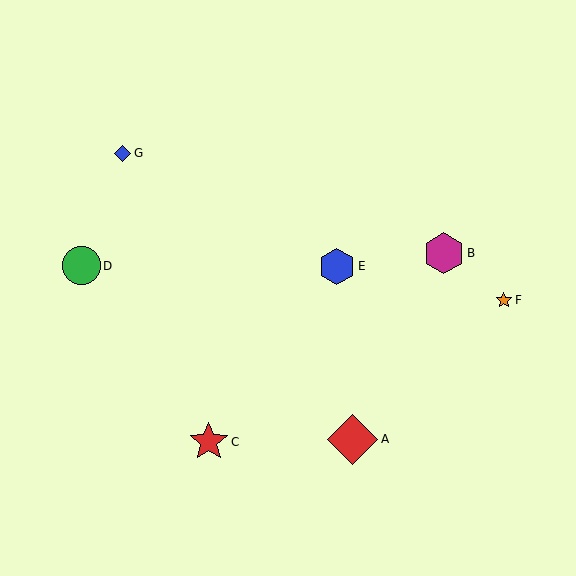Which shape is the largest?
The red diamond (labeled A) is the largest.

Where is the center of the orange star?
The center of the orange star is at (504, 300).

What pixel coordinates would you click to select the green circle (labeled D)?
Click at (81, 266) to select the green circle D.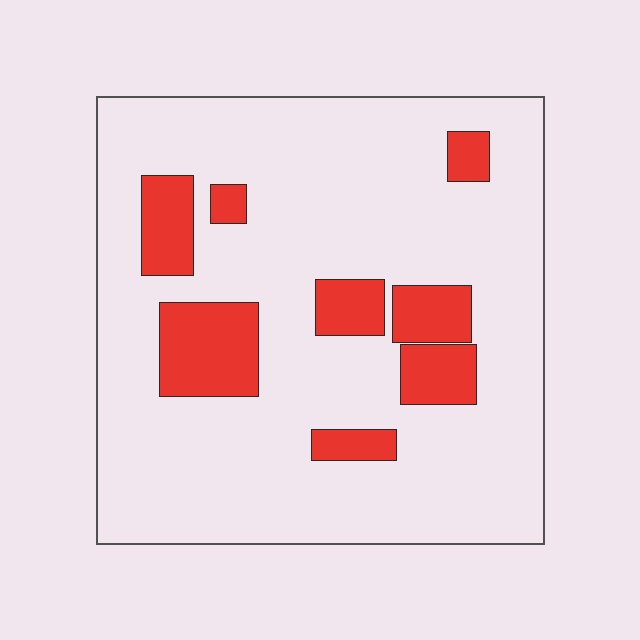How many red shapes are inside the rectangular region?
8.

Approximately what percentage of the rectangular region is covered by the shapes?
Approximately 15%.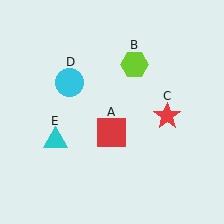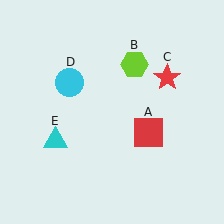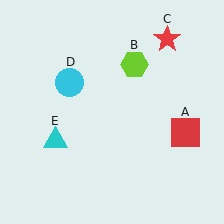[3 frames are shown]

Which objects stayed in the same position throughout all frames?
Lime hexagon (object B) and cyan circle (object D) and cyan triangle (object E) remained stationary.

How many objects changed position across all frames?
2 objects changed position: red square (object A), red star (object C).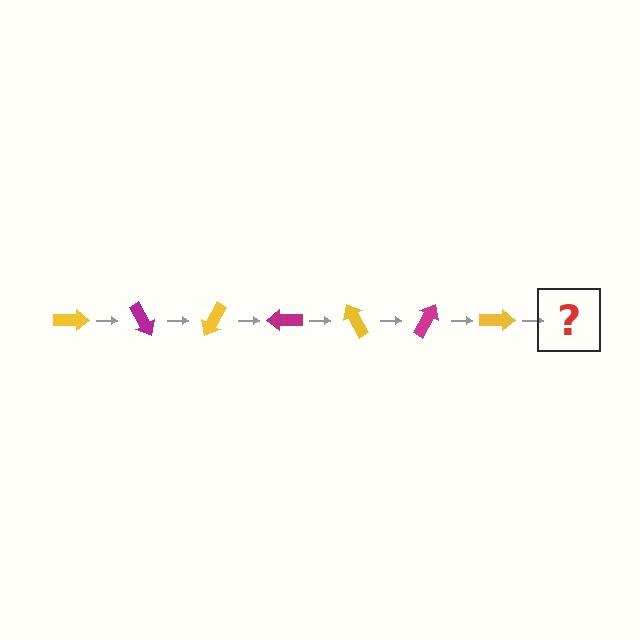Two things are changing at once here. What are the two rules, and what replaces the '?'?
The two rules are that it rotates 60 degrees each step and the color cycles through yellow and magenta. The '?' should be a magenta arrow, rotated 420 degrees from the start.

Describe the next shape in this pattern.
It should be a magenta arrow, rotated 420 degrees from the start.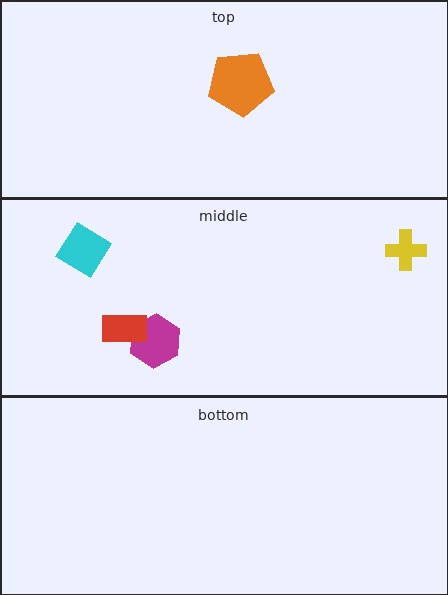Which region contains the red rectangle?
The middle region.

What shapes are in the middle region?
The magenta hexagon, the red rectangle, the yellow cross, the cyan diamond.